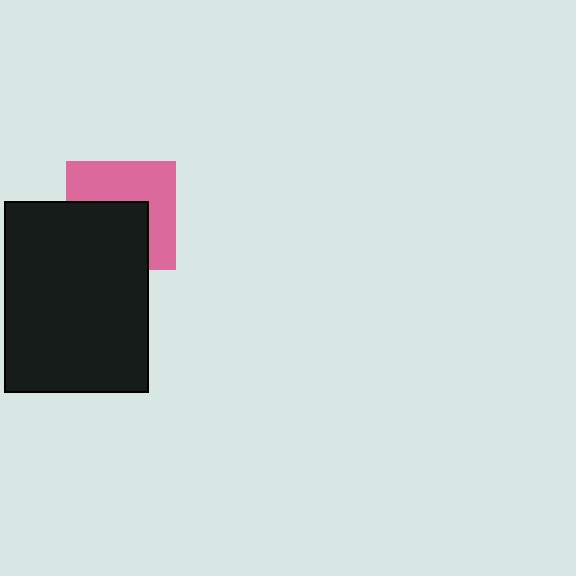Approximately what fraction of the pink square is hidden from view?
Roughly 48% of the pink square is hidden behind the black rectangle.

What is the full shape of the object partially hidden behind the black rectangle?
The partially hidden object is a pink square.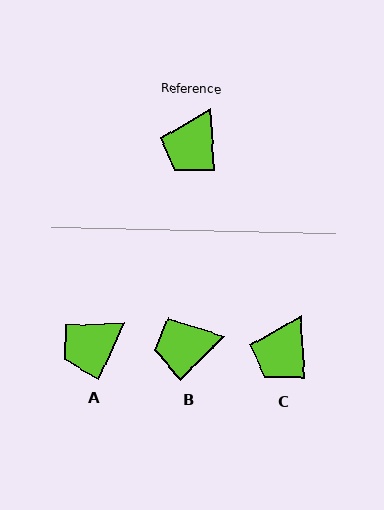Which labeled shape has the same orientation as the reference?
C.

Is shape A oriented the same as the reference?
No, it is off by about 28 degrees.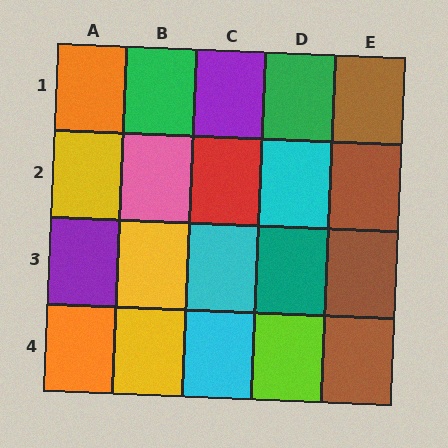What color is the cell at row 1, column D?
Green.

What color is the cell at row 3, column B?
Yellow.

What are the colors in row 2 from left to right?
Yellow, pink, red, cyan, brown.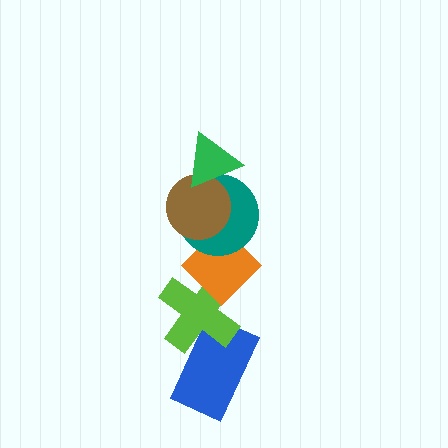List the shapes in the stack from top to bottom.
From top to bottom: the green triangle, the brown circle, the teal circle, the orange diamond, the lime cross, the blue rectangle.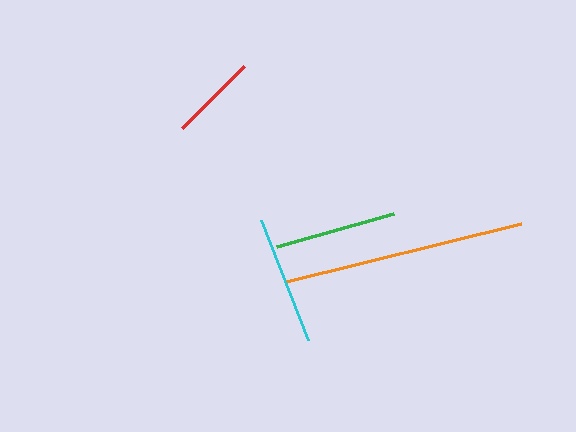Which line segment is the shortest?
The red line is the shortest at approximately 88 pixels.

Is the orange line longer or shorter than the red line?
The orange line is longer than the red line.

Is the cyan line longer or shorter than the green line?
The cyan line is longer than the green line.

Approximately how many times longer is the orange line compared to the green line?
The orange line is approximately 2.0 times the length of the green line.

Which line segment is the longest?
The orange line is the longest at approximately 242 pixels.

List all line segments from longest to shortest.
From longest to shortest: orange, cyan, green, red.